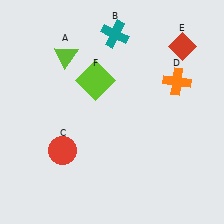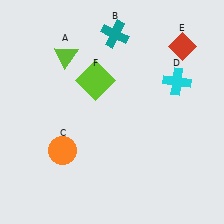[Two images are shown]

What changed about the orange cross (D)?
In Image 1, D is orange. In Image 2, it changed to cyan.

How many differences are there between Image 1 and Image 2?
There are 2 differences between the two images.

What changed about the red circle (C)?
In Image 1, C is red. In Image 2, it changed to orange.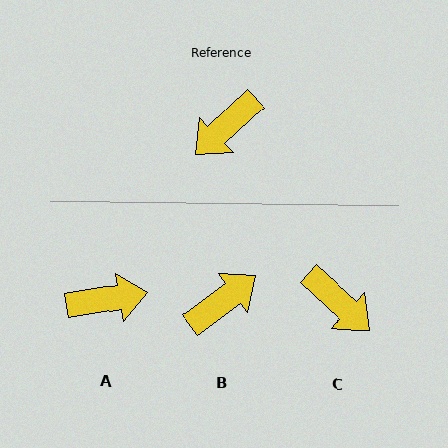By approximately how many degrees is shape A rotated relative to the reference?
Approximately 146 degrees counter-clockwise.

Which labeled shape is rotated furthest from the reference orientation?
B, about 173 degrees away.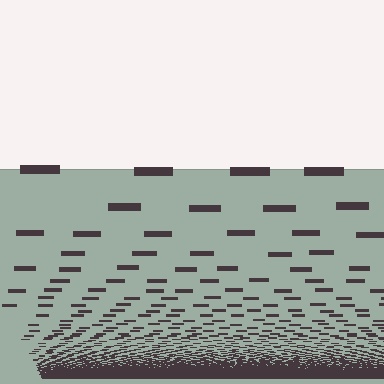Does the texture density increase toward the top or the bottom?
Density increases toward the bottom.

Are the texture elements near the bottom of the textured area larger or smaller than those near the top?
Smaller. The gradient is inverted — elements near the bottom are smaller and denser.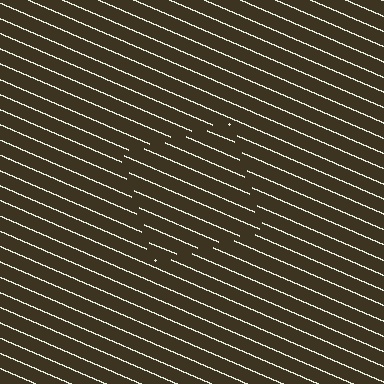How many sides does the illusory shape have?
4 sides — the line-ends trace a square.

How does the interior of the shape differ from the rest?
The interior of the shape contains the same grating, shifted by half a period — the contour is defined by the phase discontinuity where line-ends from the inner and outer gratings abut.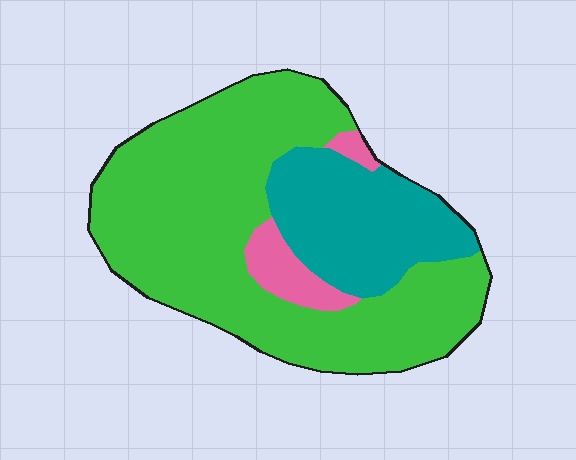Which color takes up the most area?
Green, at roughly 70%.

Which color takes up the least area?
Pink, at roughly 5%.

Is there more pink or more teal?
Teal.